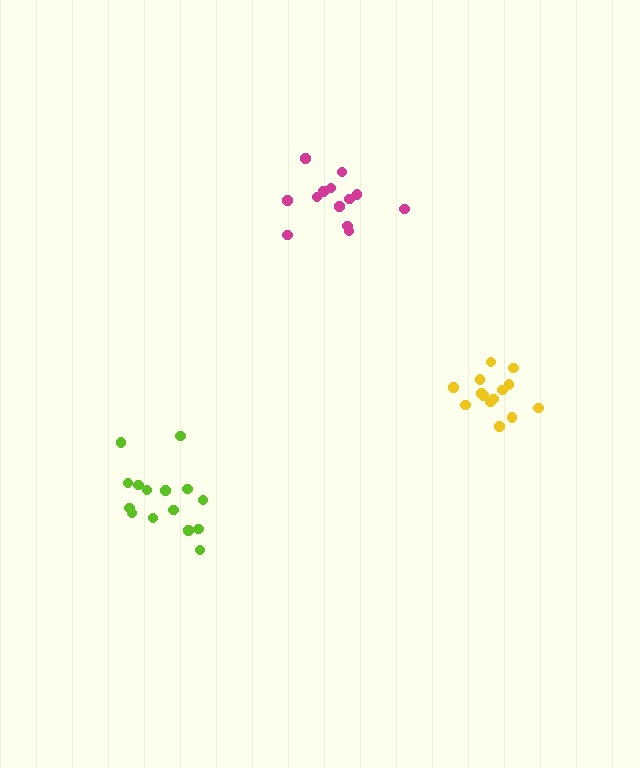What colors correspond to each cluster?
The clusters are colored: magenta, lime, yellow.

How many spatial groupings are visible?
There are 3 spatial groupings.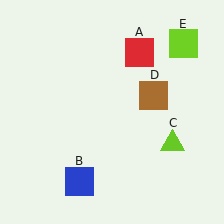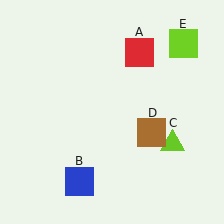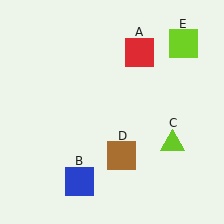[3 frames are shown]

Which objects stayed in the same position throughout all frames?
Red square (object A) and blue square (object B) and lime triangle (object C) and lime square (object E) remained stationary.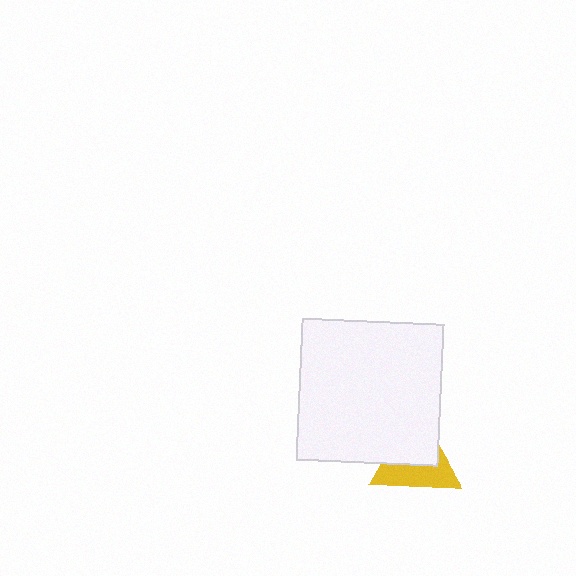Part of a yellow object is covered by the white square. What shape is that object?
It is a triangle.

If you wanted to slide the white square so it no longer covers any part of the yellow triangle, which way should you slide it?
Slide it toward the upper-left — that is the most direct way to separate the two shapes.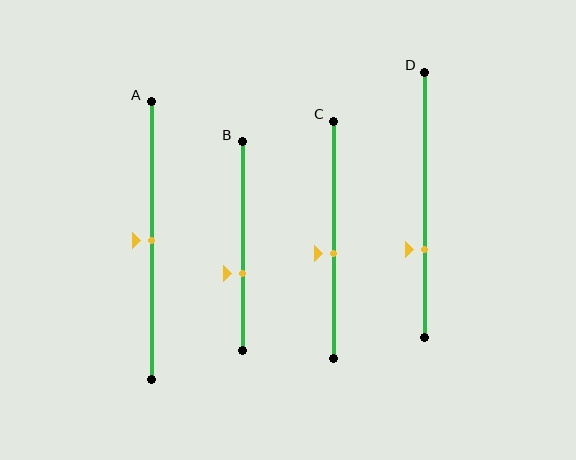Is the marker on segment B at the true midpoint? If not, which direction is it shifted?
No, the marker on segment B is shifted downward by about 13% of the segment length.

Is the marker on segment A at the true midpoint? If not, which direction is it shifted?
Yes, the marker on segment A is at the true midpoint.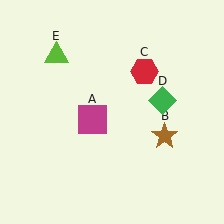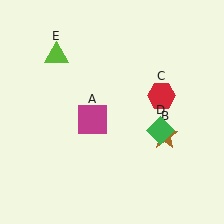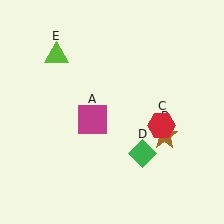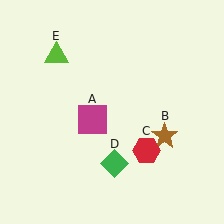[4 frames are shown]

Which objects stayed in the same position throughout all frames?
Magenta square (object A) and brown star (object B) and lime triangle (object E) remained stationary.